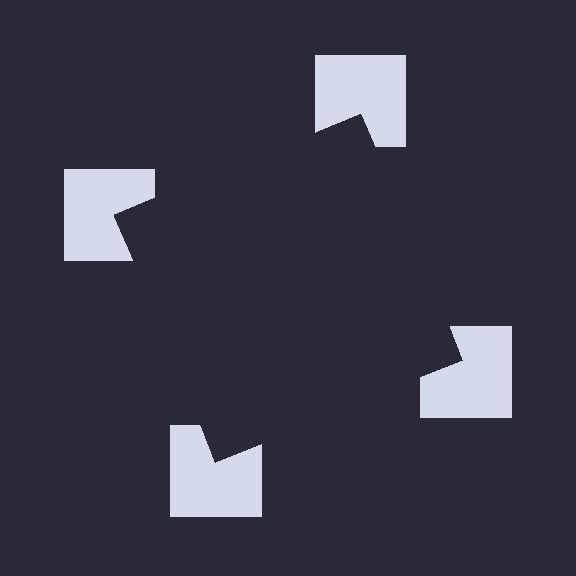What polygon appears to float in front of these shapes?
An illusory square — its edges are inferred from the aligned wedge cuts in the notched squares, not physically drawn.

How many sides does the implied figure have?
4 sides.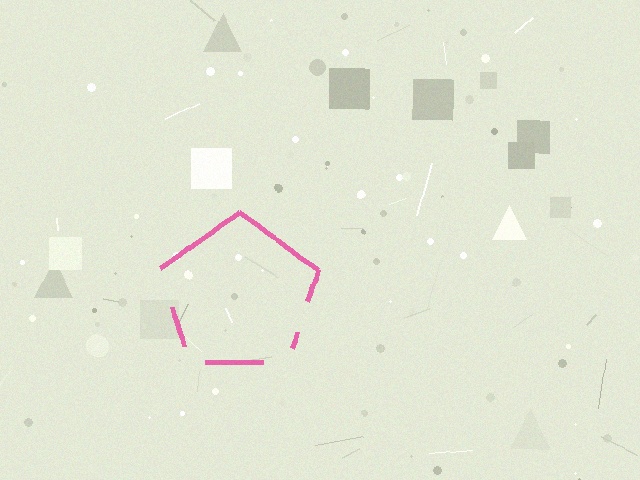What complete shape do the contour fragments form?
The contour fragments form a pentagon.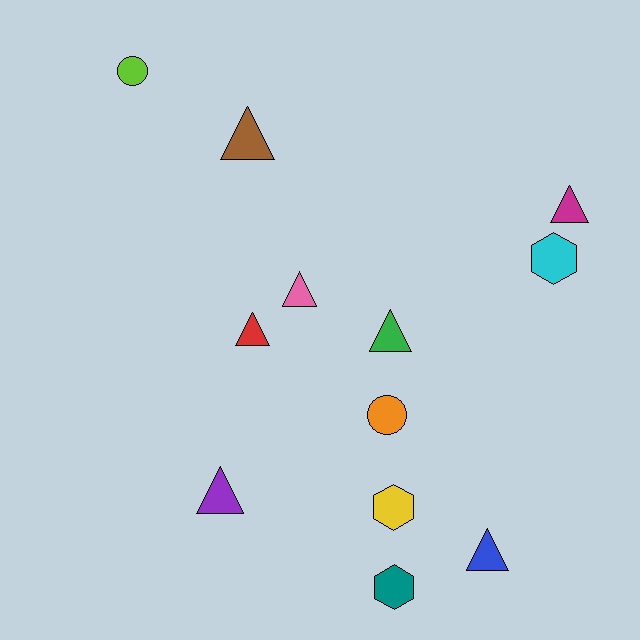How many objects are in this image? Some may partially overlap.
There are 12 objects.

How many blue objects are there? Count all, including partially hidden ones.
There is 1 blue object.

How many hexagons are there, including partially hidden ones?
There are 3 hexagons.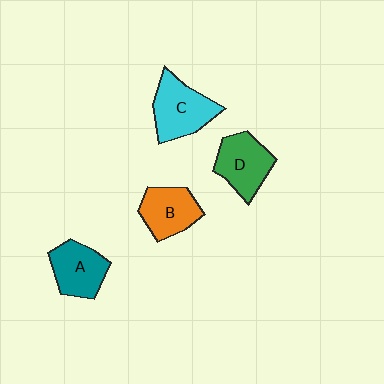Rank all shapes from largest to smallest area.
From largest to smallest: C (cyan), D (green), A (teal), B (orange).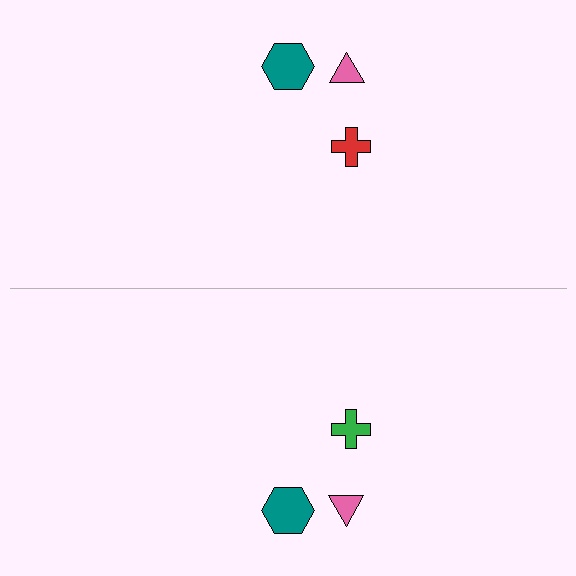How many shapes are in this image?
There are 6 shapes in this image.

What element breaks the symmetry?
The green cross on the bottom side breaks the symmetry — its mirror counterpart is red.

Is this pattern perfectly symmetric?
No, the pattern is not perfectly symmetric. The green cross on the bottom side breaks the symmetry — its mirror counterpart is red.